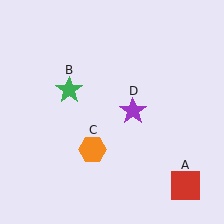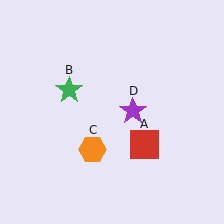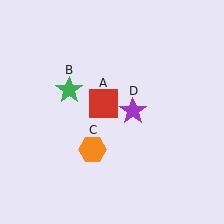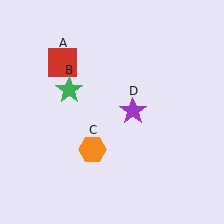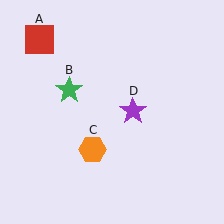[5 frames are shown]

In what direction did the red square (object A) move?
The red square (object A) moved up and to the left.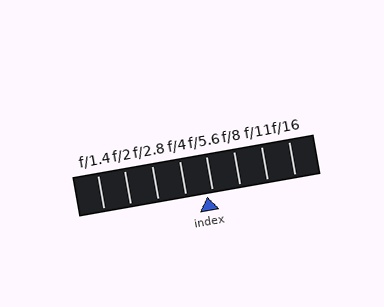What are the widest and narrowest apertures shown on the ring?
The widest aperture shown is f/1.4 and the narrowest is f/16.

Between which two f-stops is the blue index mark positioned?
The index mark is between f/4 and f/5.6.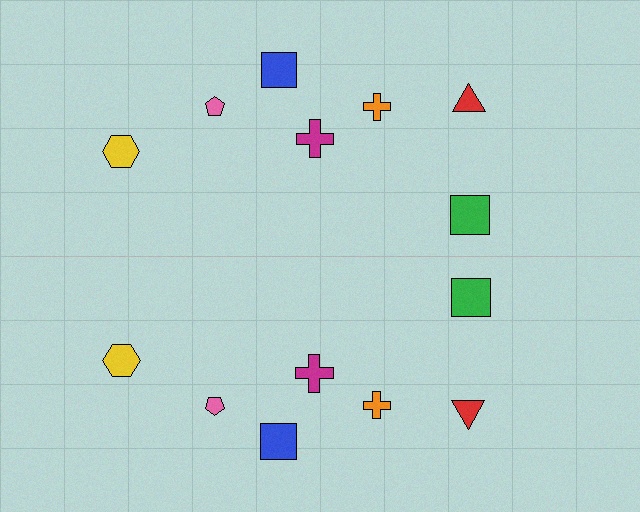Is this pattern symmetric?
Yes, this pattern has bilateral (reflection) symmetry.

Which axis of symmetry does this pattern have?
The pattern has a horizontal axis of symmetry running through the center of the image.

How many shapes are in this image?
There are 14 shapes in this image.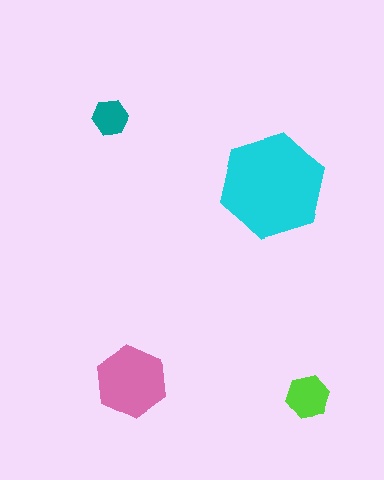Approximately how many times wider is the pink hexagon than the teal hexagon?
About 2 times wider.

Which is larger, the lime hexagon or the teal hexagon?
The lime one.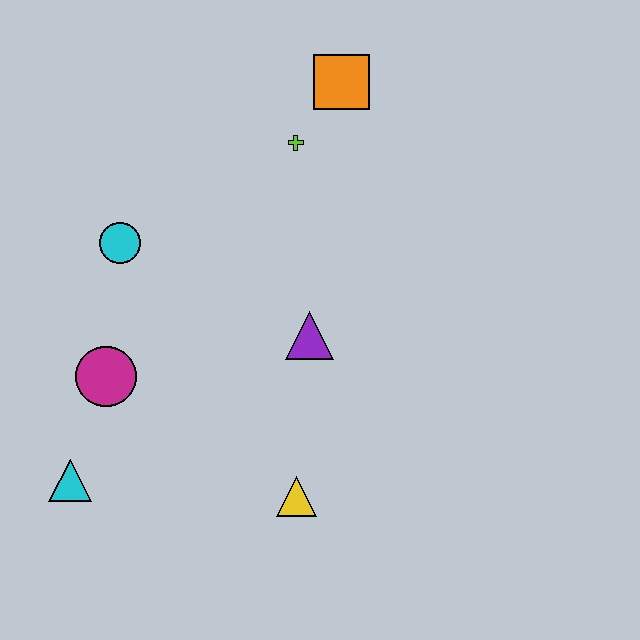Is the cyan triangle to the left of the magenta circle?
Yes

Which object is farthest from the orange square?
The cyan triangle is farthest from the orange square.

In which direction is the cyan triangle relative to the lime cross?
The cyan triangle is below the lime cross.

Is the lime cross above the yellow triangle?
Yes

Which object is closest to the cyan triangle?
The magenta circle is closest to the cyan triangle.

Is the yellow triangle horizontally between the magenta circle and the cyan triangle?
No